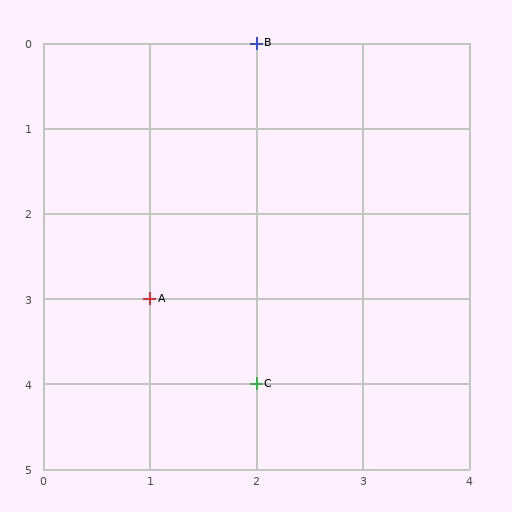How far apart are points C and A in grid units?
Points C and A are 1 column and 1 row apart (about 1.4 grid units diagonally).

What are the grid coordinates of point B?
Point B is at grid coordinates (2, 0).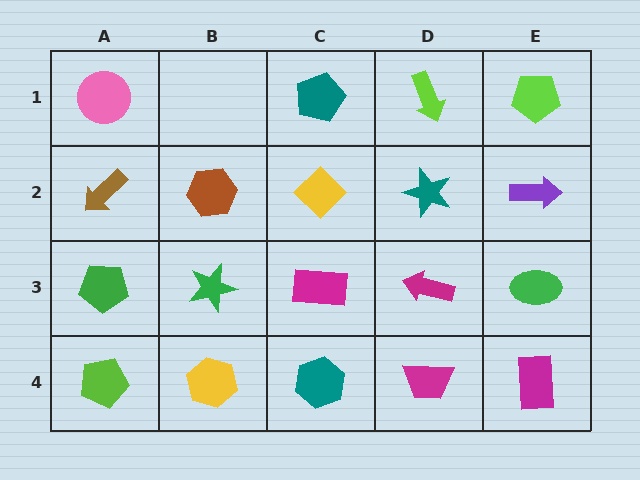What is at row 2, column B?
A brown hexagon.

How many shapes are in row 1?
4 shapes.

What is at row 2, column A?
A brown arrow.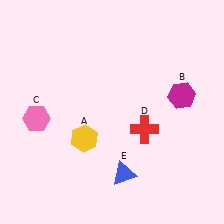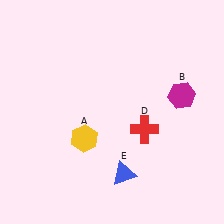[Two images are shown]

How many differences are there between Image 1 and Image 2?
There is 1 difference between the two images.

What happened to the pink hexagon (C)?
The pink hexagon (C) was removed in Image 2. It was in the bottom-left area of Image 1.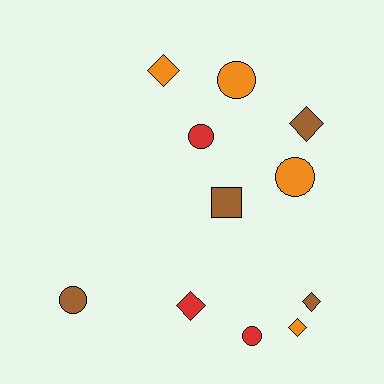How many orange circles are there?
There are 2 orange circles.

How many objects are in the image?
There are 11 objects.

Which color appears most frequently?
Orange, with 4 objects.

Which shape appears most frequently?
Circle, with 5 objects.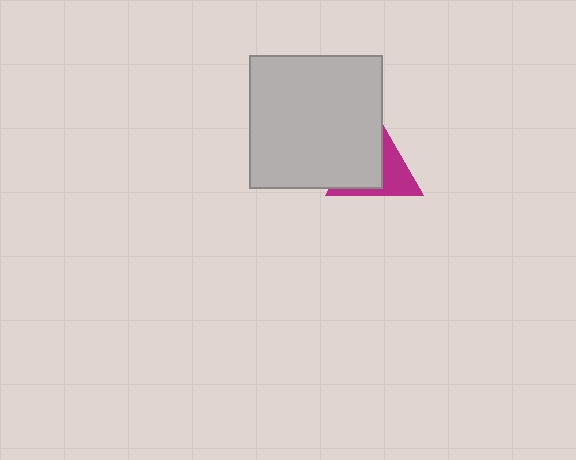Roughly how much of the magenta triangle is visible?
A small part of it is visible (roughly 41%).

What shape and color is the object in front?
The object in front is a light gray square.